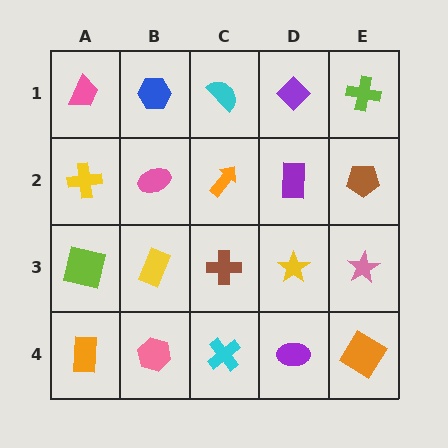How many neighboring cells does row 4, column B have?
3.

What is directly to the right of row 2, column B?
An orange arrow.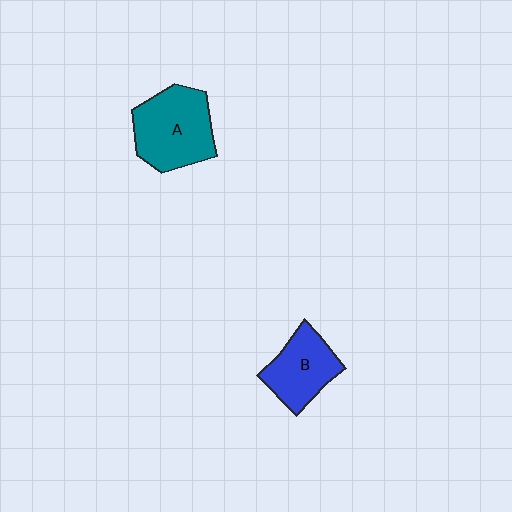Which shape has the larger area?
Shape A (teal).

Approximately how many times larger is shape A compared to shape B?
Approximately 1.4 times.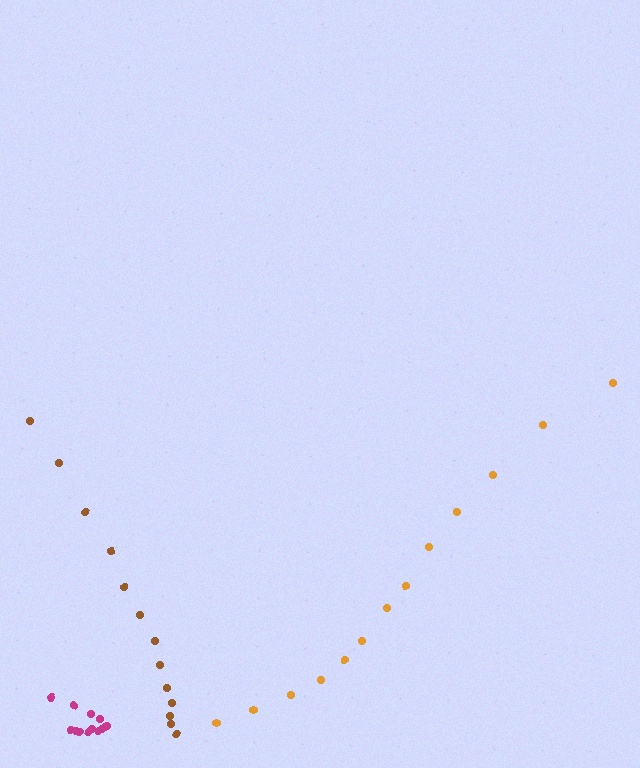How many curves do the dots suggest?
There are 3 distinct paths.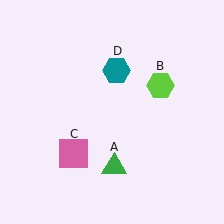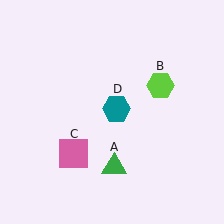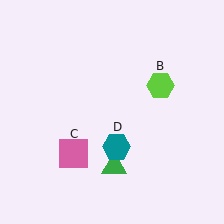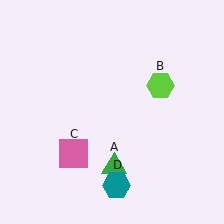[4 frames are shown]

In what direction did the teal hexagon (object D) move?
The teal hexagon (object D) moved down.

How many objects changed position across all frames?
1 object changed position: teal hexagon (object D).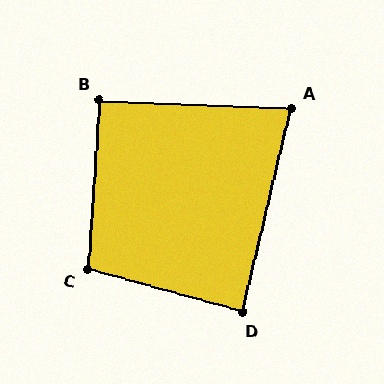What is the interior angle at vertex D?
Approximately 88 degrees (approximately right).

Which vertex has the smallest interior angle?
A, at approximately 79 degrees.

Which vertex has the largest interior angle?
C, at approximately 101 degrees.